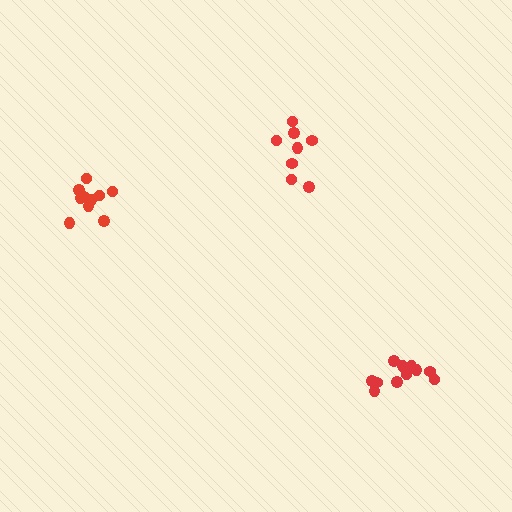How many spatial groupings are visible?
There are 3 spatial groupings.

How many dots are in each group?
Group 1: 11 dots, Group 2: 10 dots, Group 3: 8 dots (29 total).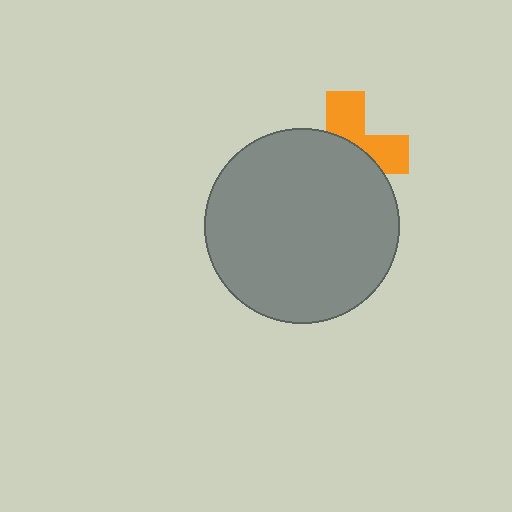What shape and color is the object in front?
The object in front is a gray circle.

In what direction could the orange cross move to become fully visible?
The orange cross could move up. That would shift it out from behind the gray circle entirely.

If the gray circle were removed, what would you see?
You would see the complete orange cross.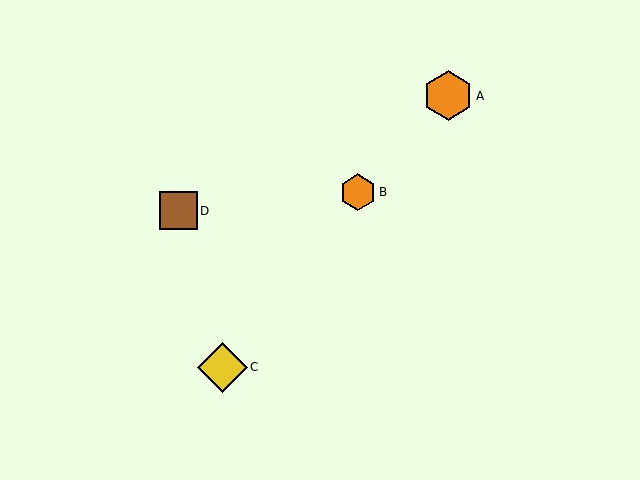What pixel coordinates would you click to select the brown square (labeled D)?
Click at (178, 211) to select the brown square D.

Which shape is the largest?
The yellow diamond (labeled C) is the largest.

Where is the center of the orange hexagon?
The center of the orange hexagon is at (358, 192).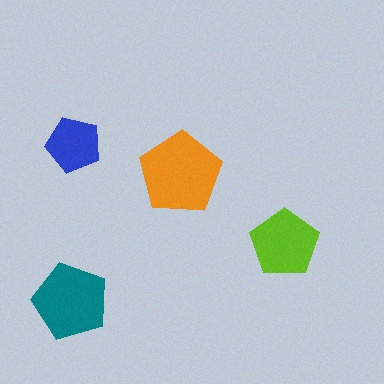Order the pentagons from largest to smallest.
the orange one, the teal one, the lime one, the blue one.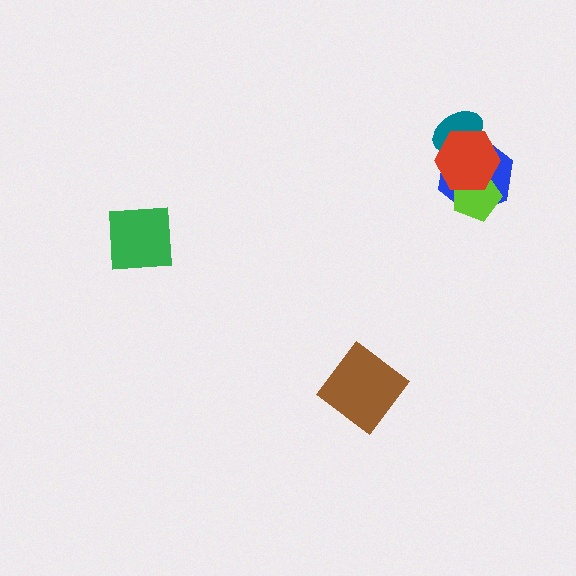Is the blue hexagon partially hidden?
Yes, it is partially covered by another shape.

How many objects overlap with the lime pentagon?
2 objects overlap with the lime pentagon.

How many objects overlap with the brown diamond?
0 objects overlap with the brown diamond.